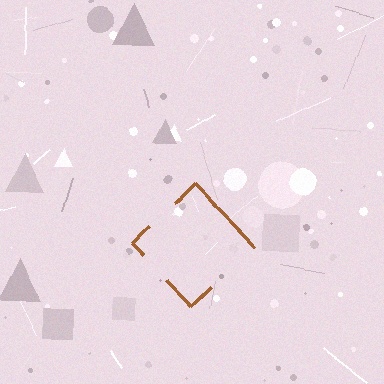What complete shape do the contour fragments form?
The contour fragments form a diamond.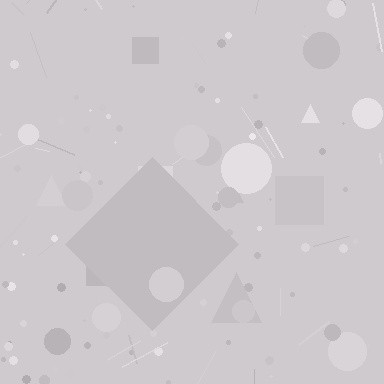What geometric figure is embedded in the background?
A diamond is embedded in the background.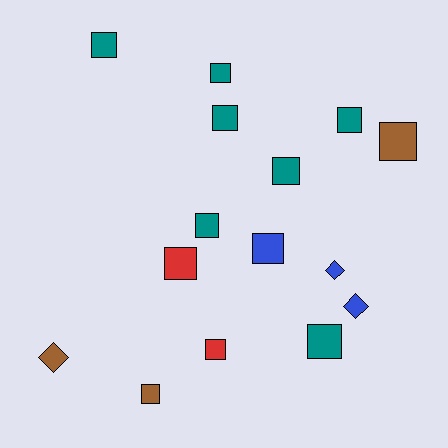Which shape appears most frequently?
Square, with 12 objects.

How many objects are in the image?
There are 15 objects.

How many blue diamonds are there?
There are 2 blue diamonds.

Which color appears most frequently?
Teal, with 7 objects.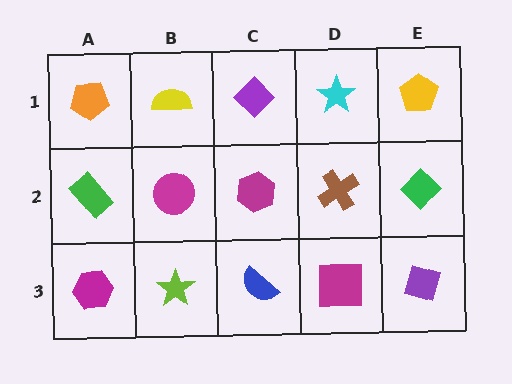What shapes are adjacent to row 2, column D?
A cyan star (row 1, column D), a magenta square (row 3, column D), a magenta hexagon (row 2, column C), a green diamond (row 2, column E).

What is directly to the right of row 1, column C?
A cyan star.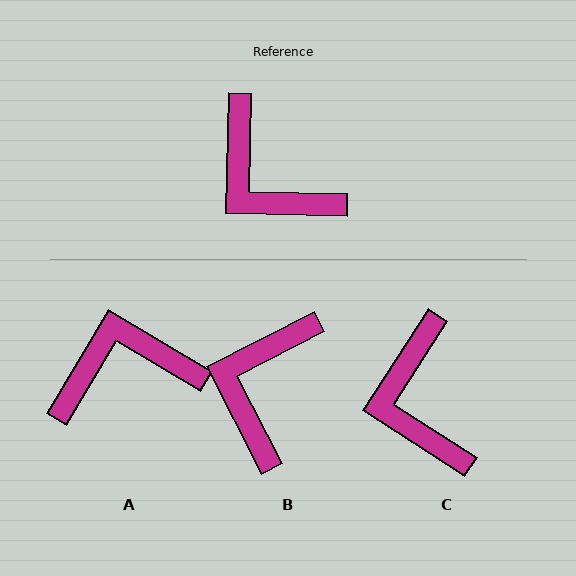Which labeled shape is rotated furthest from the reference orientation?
A, about 119 degrees away.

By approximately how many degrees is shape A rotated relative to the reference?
Approximately 119 degrees clockwise.